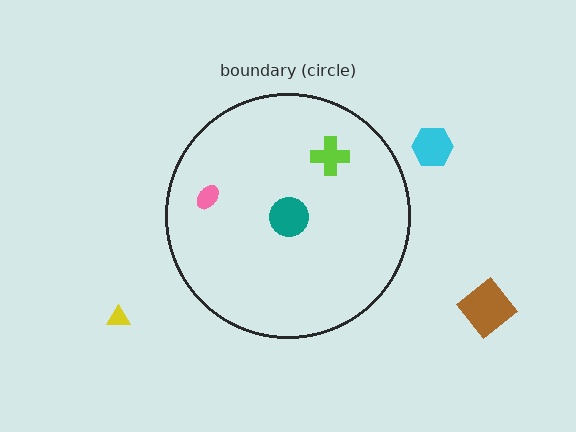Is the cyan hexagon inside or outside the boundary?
Outside.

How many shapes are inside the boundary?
3 inside, 3 outside.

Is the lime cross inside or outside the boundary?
Inside.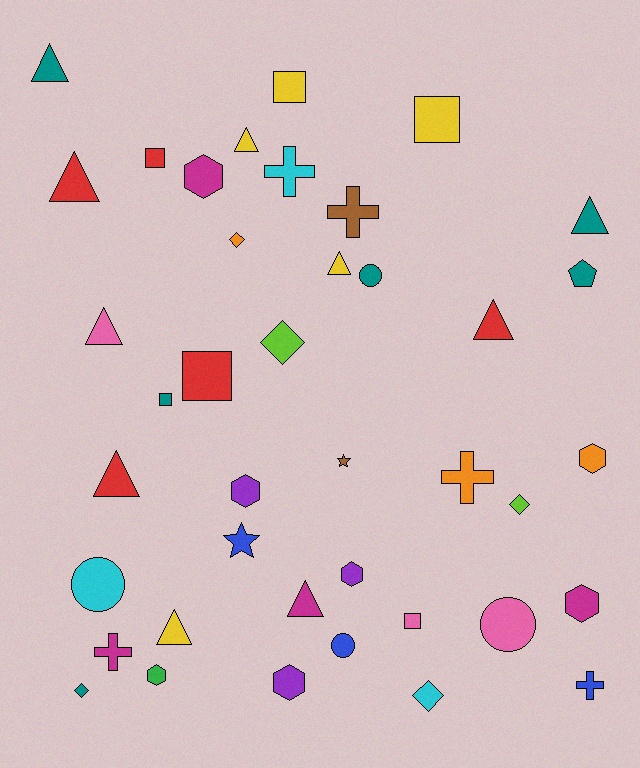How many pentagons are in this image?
There is 1 pentagon.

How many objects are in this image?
There are 40 objects.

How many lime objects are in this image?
There are 2 lime objects.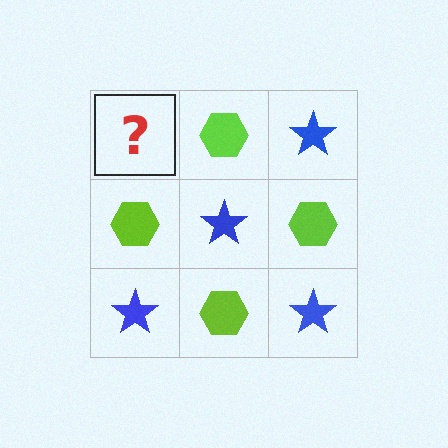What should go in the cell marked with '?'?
The missing cell should contain a blue star.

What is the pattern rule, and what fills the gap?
The rule is that it alternates blue star and lime hexagon in a checkerboard pattern. The gap should be filled with a blue star.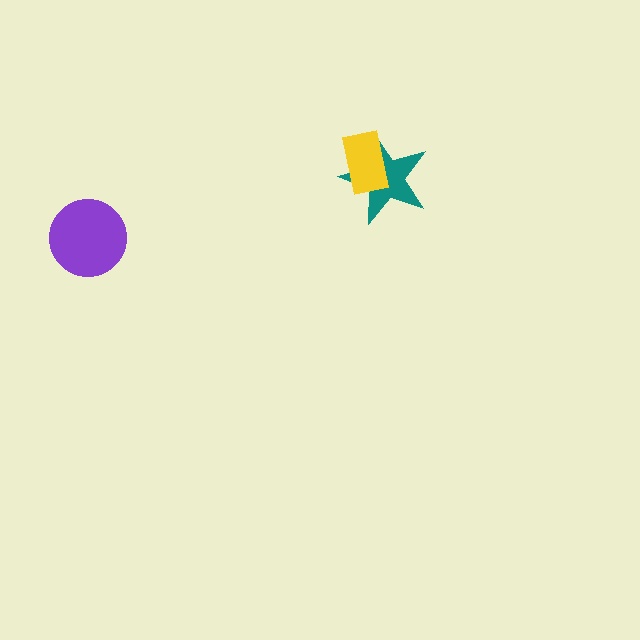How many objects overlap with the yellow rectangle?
1 object overlaps with the yellow rectangle.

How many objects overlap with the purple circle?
0 objects overlap with the purple circle.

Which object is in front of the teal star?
The yellow rectangle is in front of the teal star.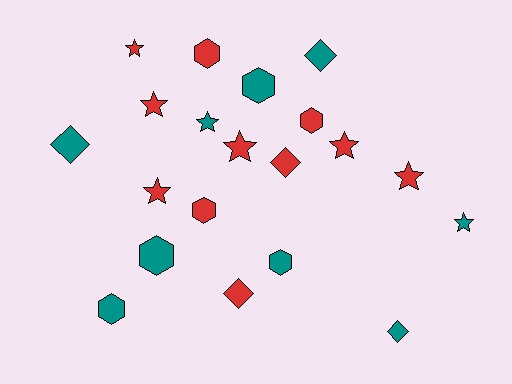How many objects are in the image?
There are 20 objects.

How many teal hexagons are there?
There are 4 teal hexagons.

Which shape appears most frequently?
Star, with 8 objects.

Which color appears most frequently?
Red, with 11 objects.